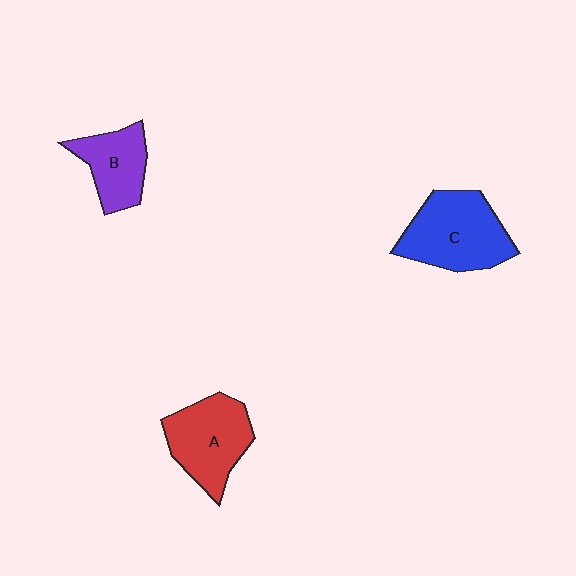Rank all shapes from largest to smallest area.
From largest to smallest: C (blue), A (red), B (purple).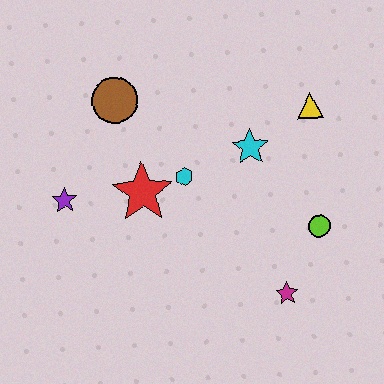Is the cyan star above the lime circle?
Yes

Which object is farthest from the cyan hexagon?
The magenta star is farthest from the cyan hexagon.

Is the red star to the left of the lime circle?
Yes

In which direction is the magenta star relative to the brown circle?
The magenta star is below the brown circle.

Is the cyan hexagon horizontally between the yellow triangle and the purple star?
Yes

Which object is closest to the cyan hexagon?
The red star is closest to the cyan hexagon.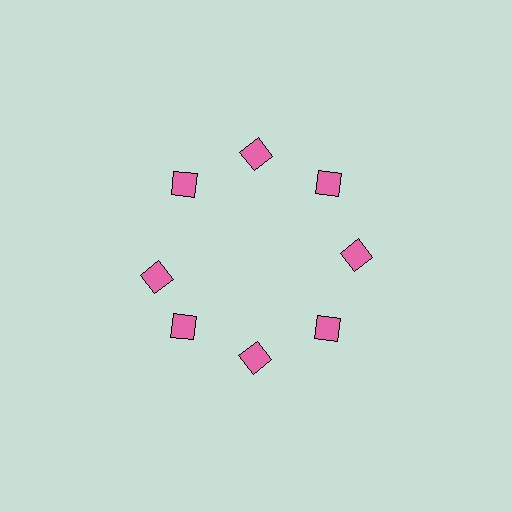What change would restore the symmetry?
The symmetry would be restored by rotating it back into even spacing with its neighbors so that all 8 diamonds sit at equal angles and equal distance from the center.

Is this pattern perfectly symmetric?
No. The 8 pink diamonds are arranged in a ring, but one element near the 9 o'clock position is rotated out of alignment along the ring, breaking the 8-fold rotational symmetry.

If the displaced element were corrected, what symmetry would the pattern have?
It would have 8-fold rotational symmetry — the pattern would map onto itself every 45 degrees.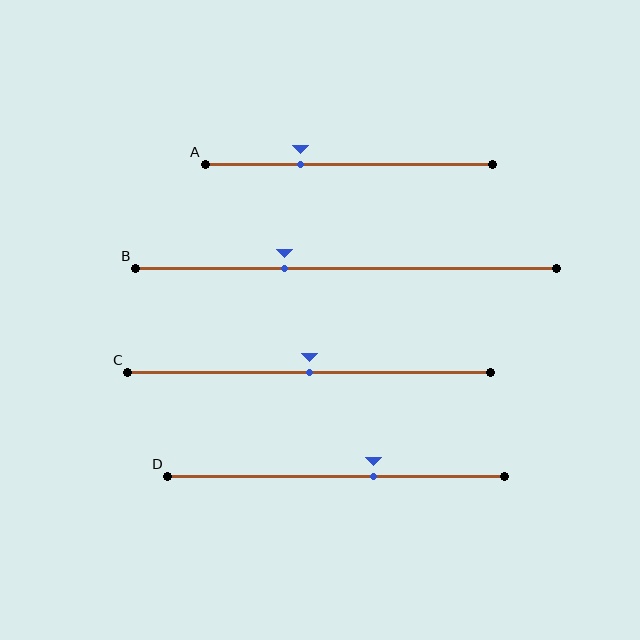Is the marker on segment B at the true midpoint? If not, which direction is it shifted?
No, the marker on segment B is shifted to the left by about 15% of the segment length.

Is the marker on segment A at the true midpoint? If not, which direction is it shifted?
No, the marker on segment A is shifted to the left by about 17% of the segment length.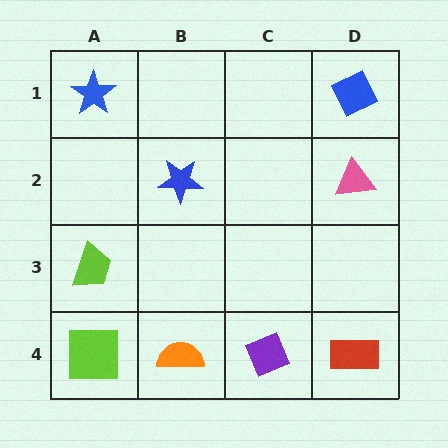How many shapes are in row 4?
4 shapes.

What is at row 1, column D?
A blue diamond.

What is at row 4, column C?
A purple diamond.